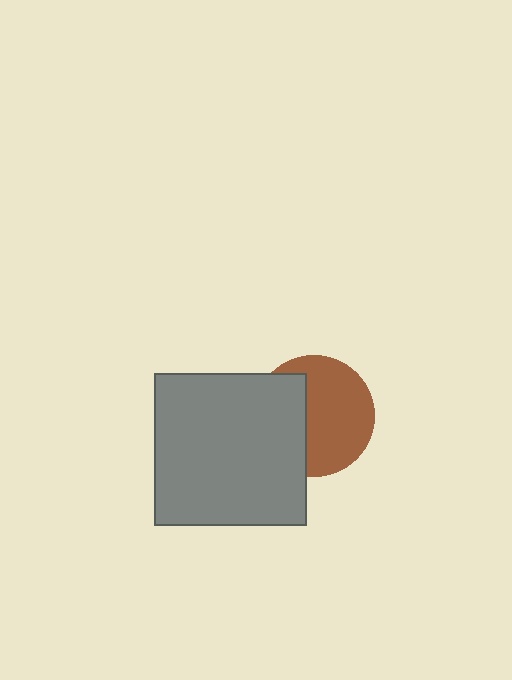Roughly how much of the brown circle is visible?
About half of it is visible (roughly 61%).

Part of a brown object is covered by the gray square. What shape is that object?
It is a circle.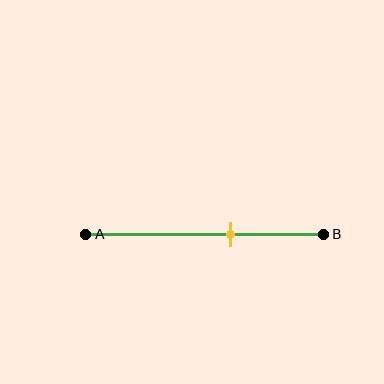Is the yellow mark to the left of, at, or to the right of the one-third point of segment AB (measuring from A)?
The yellow mark is to the right of the one-third point of segment AB.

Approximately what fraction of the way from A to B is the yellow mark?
The yellow mark is approximately 60% of the way from A to B.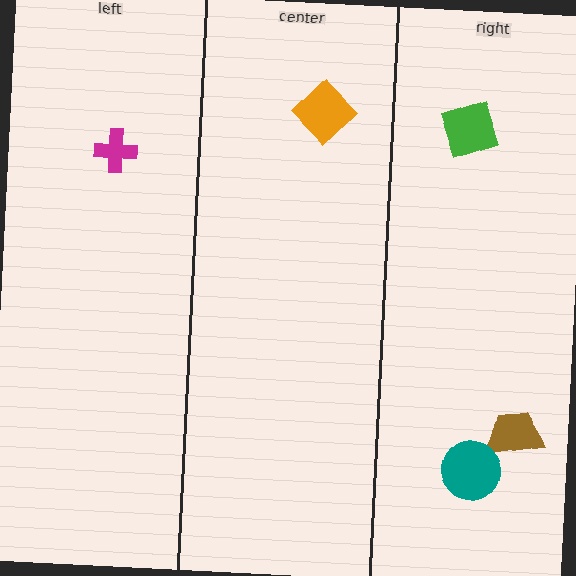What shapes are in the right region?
The green square, the brown trapezoid, the teal circle.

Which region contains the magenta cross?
The left region.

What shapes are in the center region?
The orange diamond.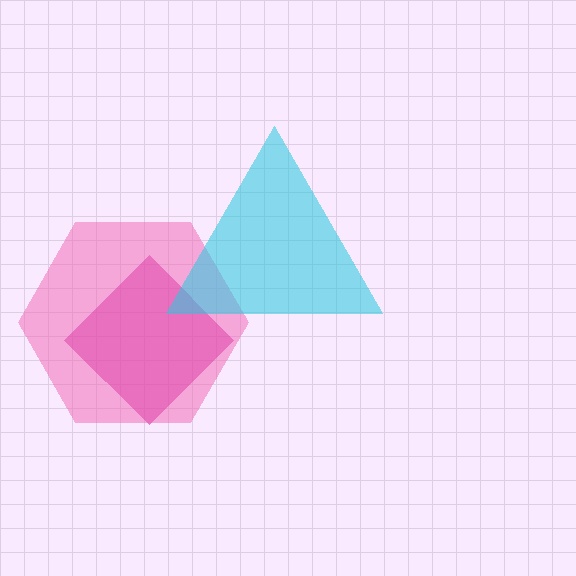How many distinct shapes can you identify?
There are 3 distinct shapes: a magenta diamond, a pink hexagon, a cyan triangle.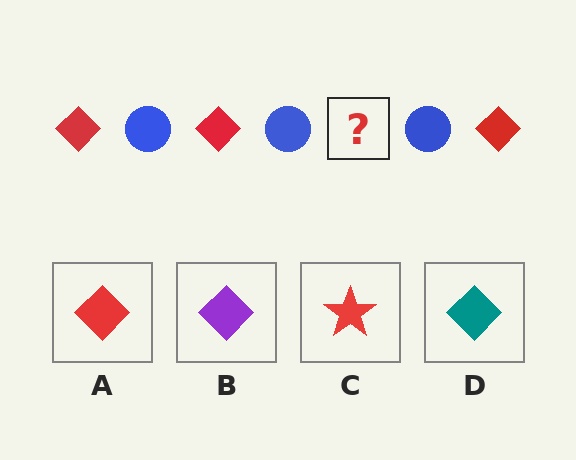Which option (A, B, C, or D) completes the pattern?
A.